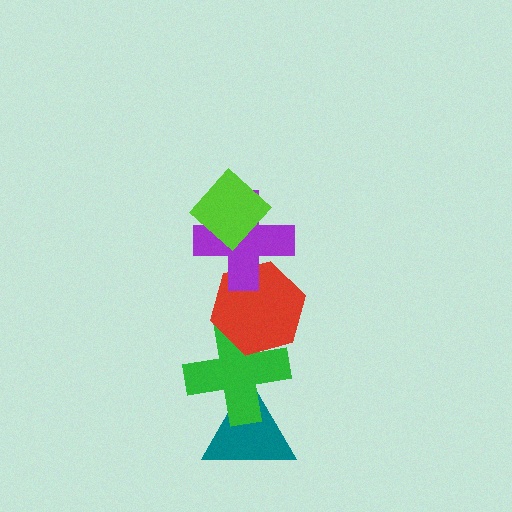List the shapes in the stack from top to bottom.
From top to bottom: the lime diamond, the purple cross, the red hexagon, the green cross, the teal triangle.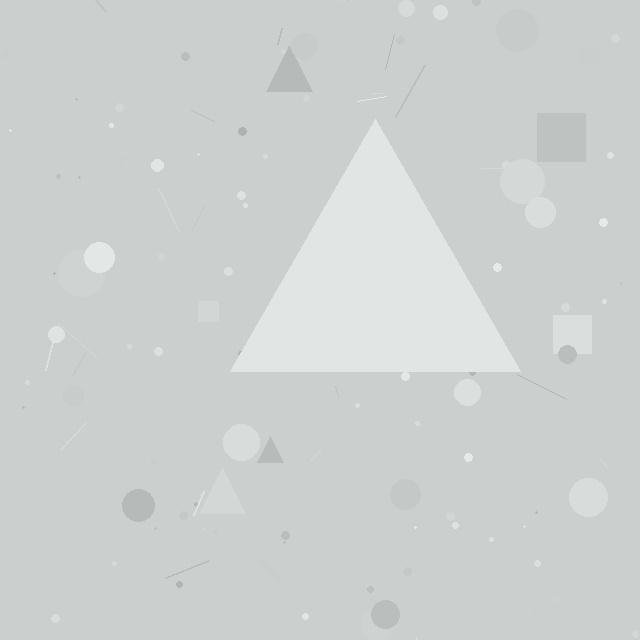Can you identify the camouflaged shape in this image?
The camouflaged shape is a triangle.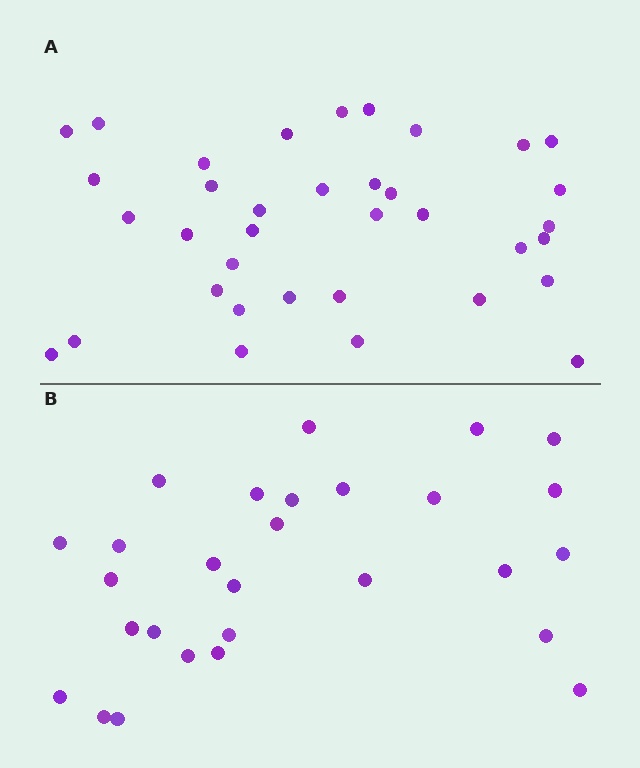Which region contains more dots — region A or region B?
Region A (the top region) has more dots.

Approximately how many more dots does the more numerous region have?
Region A has roughly 8 or so more dots than region B.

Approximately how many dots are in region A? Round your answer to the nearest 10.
About 40 dots. (The exact count is 36, which rounds to 40.)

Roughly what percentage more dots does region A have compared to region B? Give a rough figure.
About 30% more.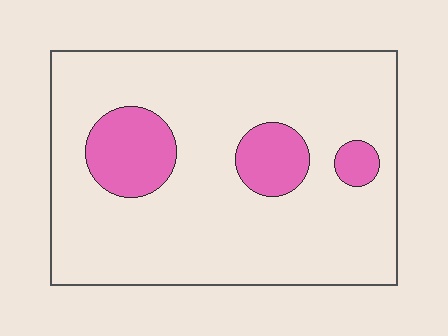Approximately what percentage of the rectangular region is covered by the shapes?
Approximately 15%.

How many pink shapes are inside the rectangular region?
3.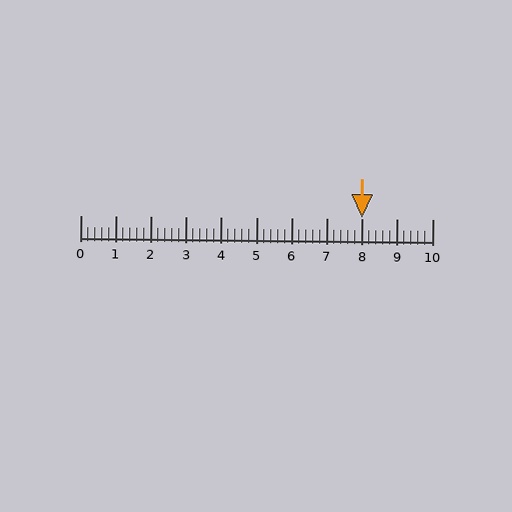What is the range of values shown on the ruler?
The ruler shows values from 0 to 10.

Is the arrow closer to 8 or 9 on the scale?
The arrow is closer to 8.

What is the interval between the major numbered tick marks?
The major tick marks are spaced 1 units apart.